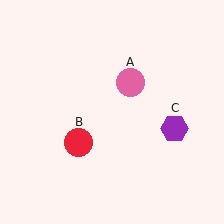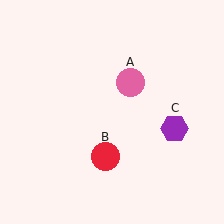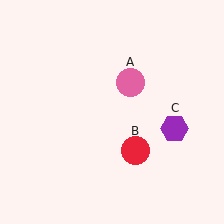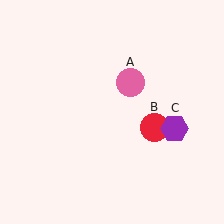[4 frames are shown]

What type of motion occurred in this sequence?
The red circle (object B) rotated counterclockwise around the center of the scene.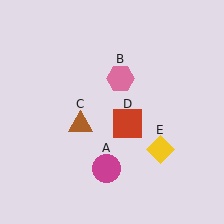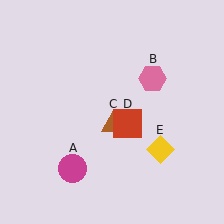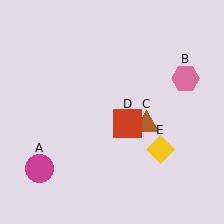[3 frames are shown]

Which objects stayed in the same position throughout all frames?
Red square (object D) and yellow diamond (object E) remained stationary.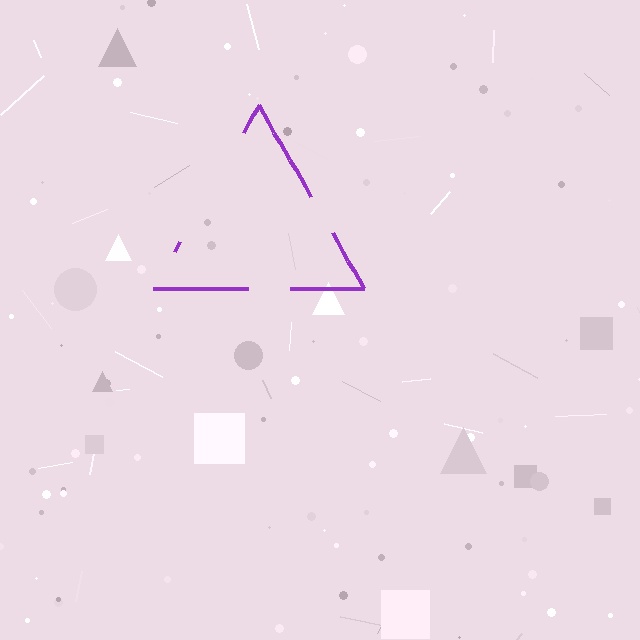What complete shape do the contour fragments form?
The contour fragments form a triangle.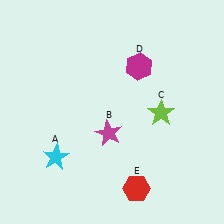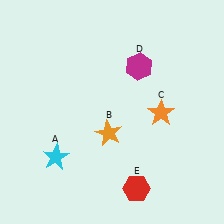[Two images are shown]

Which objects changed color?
B changed from magenta to orange. C changed from lime to orange.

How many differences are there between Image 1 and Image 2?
There are 2 differences between the two images.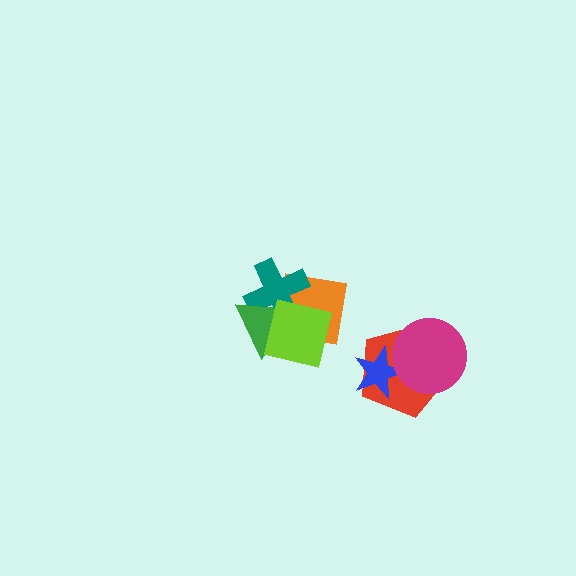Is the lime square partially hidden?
No, no other shape covers it.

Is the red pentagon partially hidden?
Yes, it is partially covered by another shape.